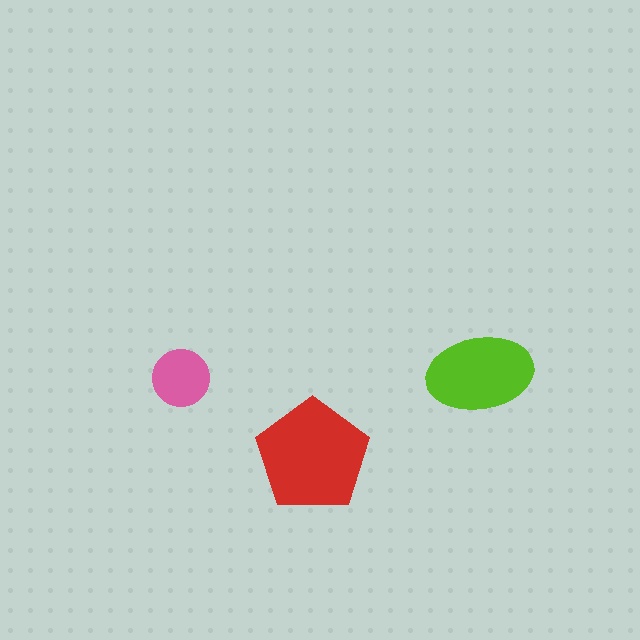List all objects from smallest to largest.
The pink circle, the lime ellipse, the red pentagon.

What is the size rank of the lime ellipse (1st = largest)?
2nd.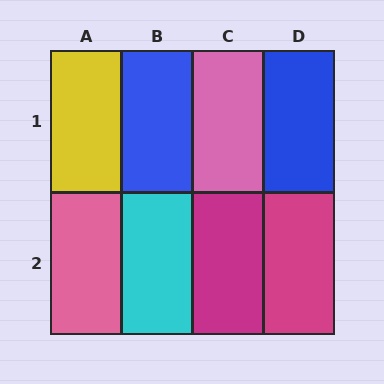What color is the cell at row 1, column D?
Blue.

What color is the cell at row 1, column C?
Pink.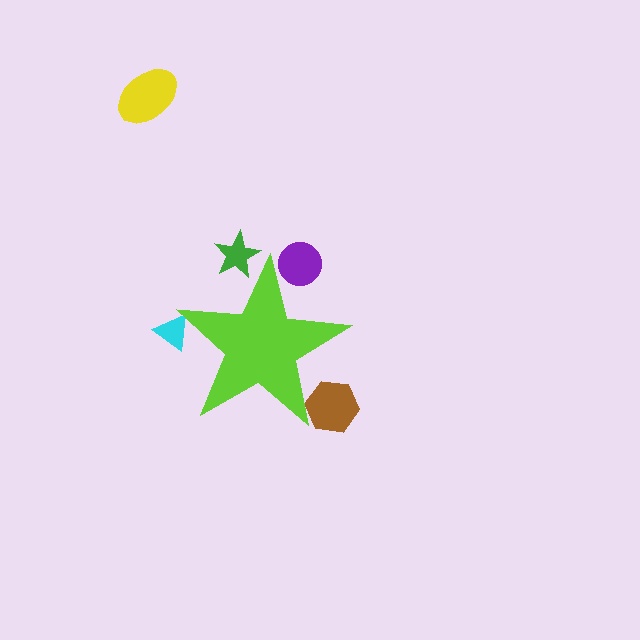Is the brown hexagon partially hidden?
Yes, the brown hexagon is partially hidden behind the lime star.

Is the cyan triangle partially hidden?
Yes, the cyan triangle is partially hidden behind the lime star.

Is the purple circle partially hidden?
Yes, the purple circle is partially hidden behind the lime star.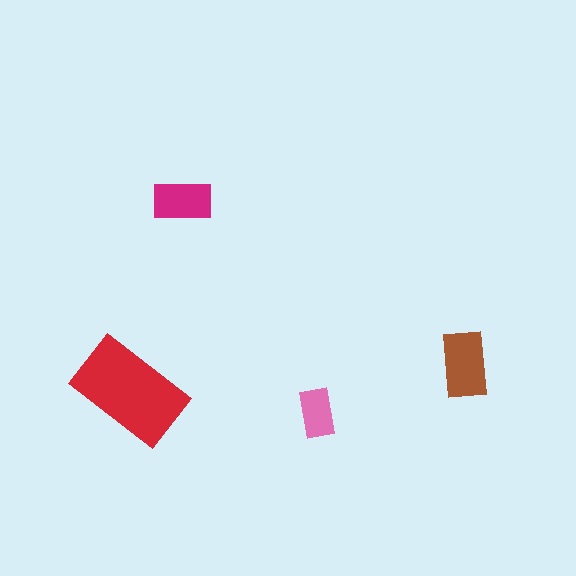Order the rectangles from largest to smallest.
the red one, the brown one, the magenta one, the pink one.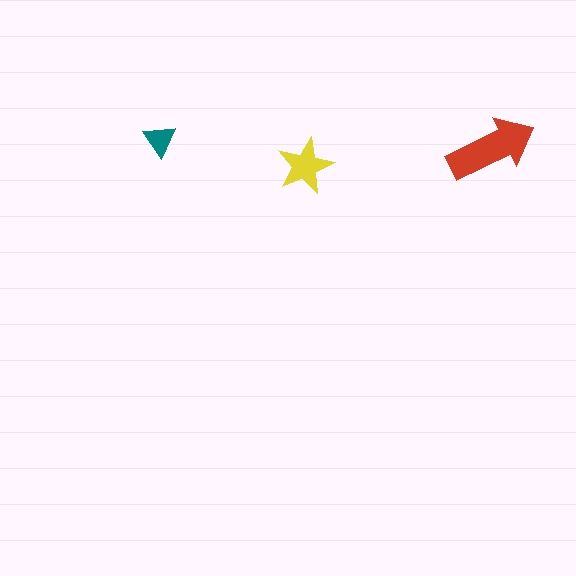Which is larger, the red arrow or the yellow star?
The red arrow.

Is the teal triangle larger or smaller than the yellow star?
Smaller.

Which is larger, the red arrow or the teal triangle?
The red arrow.